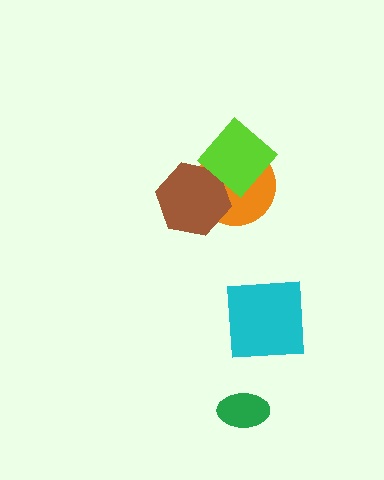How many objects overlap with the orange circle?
2 objects overlap with the orange circle.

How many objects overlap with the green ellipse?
0 objects overlap with the green ellipse.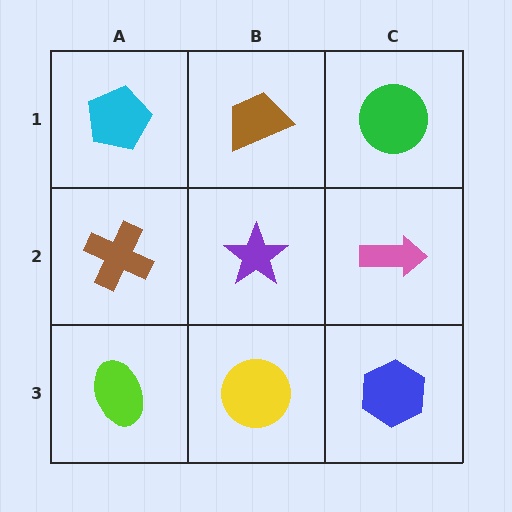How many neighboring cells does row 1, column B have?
3.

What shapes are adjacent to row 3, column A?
A brown cross (row 2, column A), a yellow circle (row 3, column B).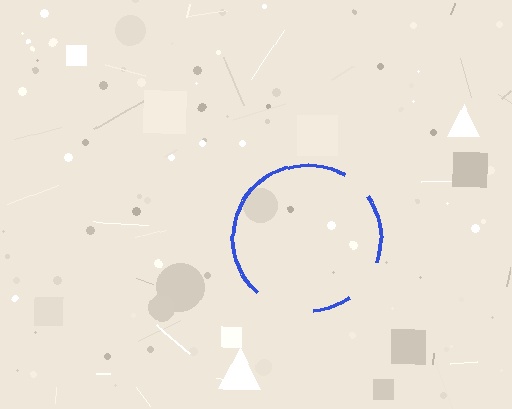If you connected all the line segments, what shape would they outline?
They would outline a circle.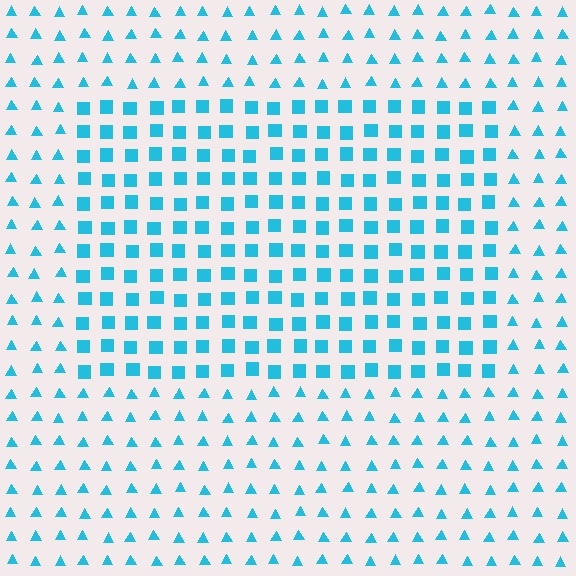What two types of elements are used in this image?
The image uses squares inside the rectangle region and triangles outside it.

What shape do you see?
I see a rectangle.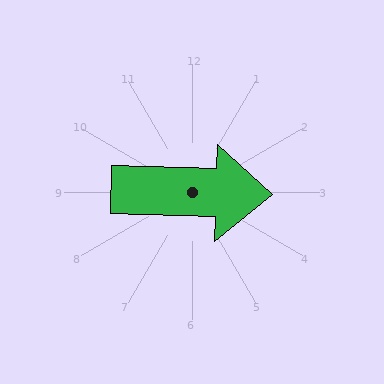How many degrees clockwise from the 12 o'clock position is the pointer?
Approximately 92 degrees.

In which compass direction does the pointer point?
East.